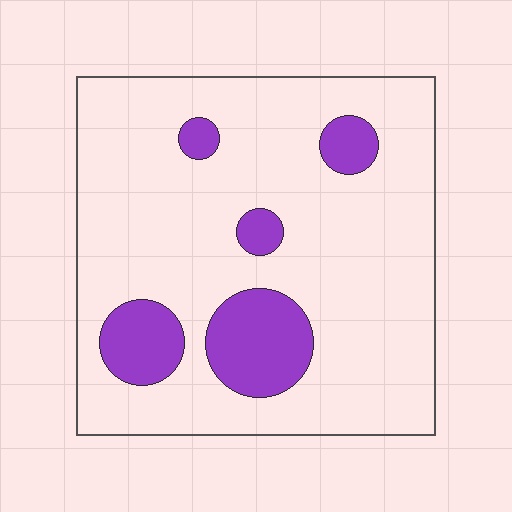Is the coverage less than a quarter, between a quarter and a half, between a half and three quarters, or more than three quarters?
Less than a quarter.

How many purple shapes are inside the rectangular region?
5.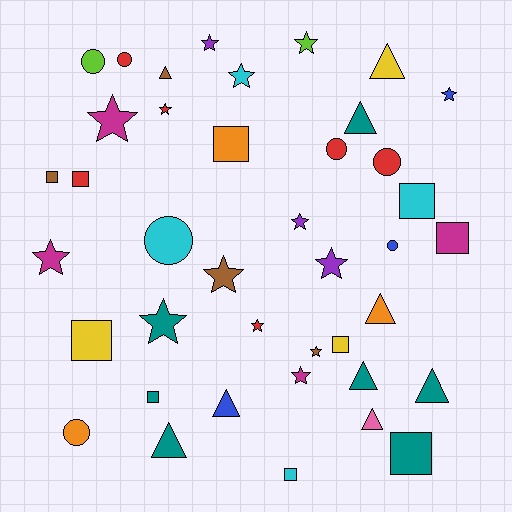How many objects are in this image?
There are 40 objects.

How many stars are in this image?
There are 14 stars.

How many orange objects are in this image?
There are 3 orange objects.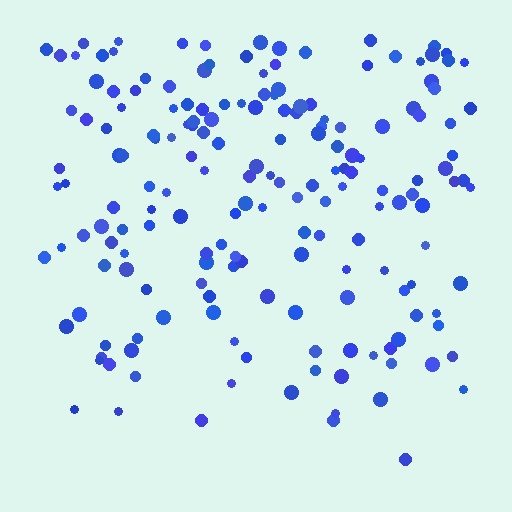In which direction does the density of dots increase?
From bottom to top, with the top side densest.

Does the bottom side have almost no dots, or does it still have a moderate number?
Still a moderate number, just noticeably fewer than the top.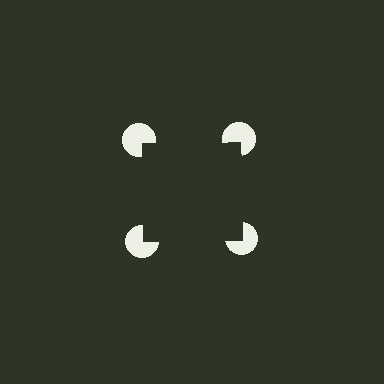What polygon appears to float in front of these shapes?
An illusory square — its edges are inferred from the aligned wedge cuts in the pac-man discs, not physically drawn.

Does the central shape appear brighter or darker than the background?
It typically appears slightly darker than the background, even though no actual brightness change is drawn.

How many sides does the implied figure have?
4 sides.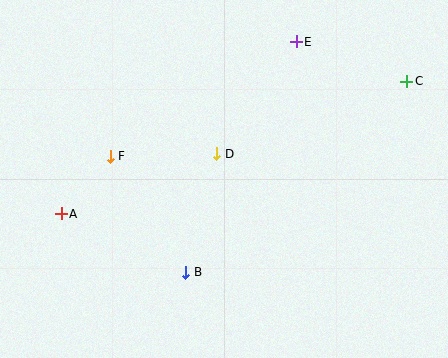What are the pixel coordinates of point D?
Point D is at (217, 154).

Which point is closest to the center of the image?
Point D at (217, 154) is closest to the center.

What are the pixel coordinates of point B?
Point B is at (186, 272).